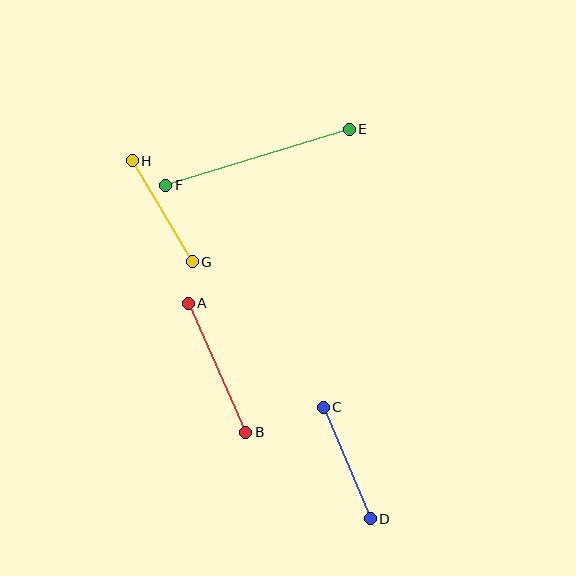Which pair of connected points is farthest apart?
Points E and F are farthest apart.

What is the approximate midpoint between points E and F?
The midpoint is at approximately (258, 157) pixels.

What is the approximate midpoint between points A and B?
The midpoint is at approximately (217, 368) pixels.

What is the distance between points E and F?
The distance is approximately 192 pixels.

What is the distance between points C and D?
The distance is approximately 121 pixels.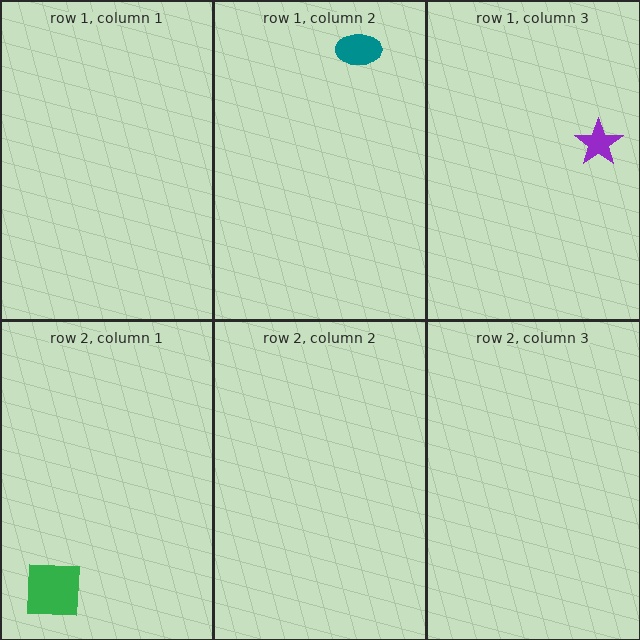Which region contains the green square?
The row 2, column 1 region.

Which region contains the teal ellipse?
The row 1, column 2 region.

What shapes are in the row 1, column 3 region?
The purple star.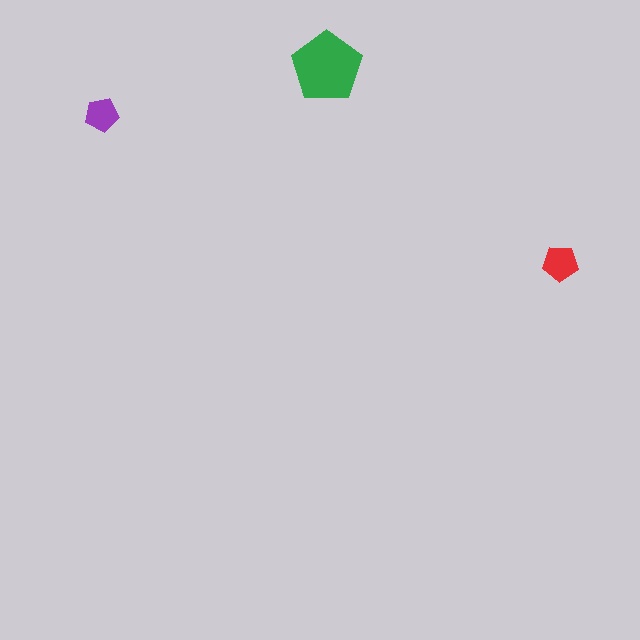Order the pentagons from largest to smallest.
the green one, the red one, the purple one.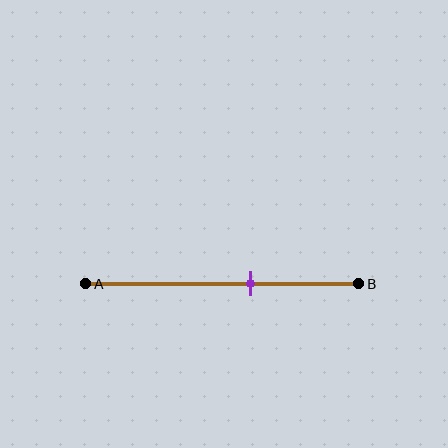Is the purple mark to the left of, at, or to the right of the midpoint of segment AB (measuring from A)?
The purple mark is to the right of the midpoint of segment AB.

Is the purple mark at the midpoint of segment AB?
No, the mark is at about 60% from A, not at the 50% midpoint.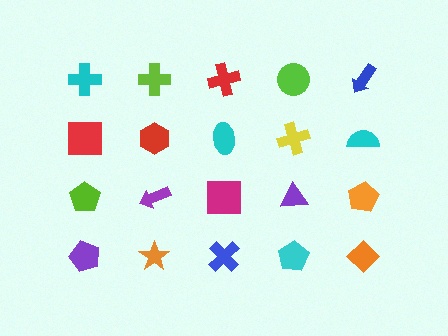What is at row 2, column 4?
A yellow cross.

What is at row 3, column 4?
A purple triangle.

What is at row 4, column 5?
An orange diamond.